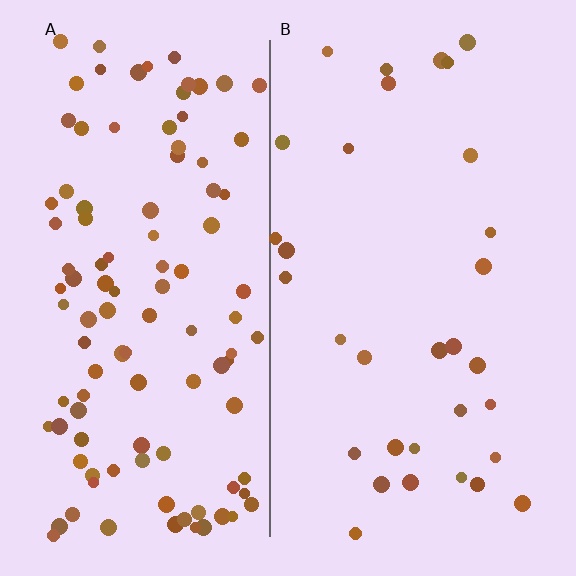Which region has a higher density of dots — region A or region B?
A (the left).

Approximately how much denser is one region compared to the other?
Approximately 3.3× — region A over region B.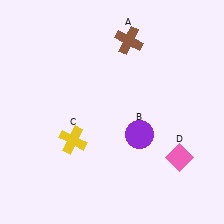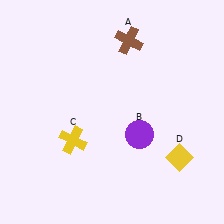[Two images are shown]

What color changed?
The diamond (D) changed from pink in Image 1 to yellow in Image 2.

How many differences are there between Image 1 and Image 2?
There is 1 difference between the two images.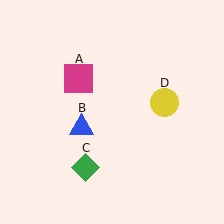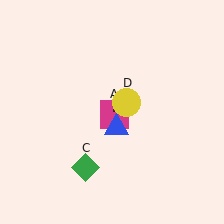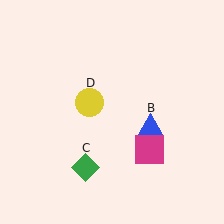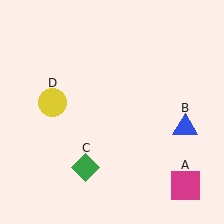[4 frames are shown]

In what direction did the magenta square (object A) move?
The magenta square (object A) moved down and to the right.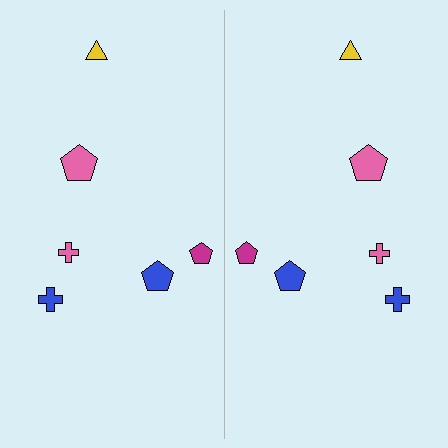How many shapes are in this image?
There are 12 shapes in this image.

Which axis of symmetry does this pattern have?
The pattern has a vertical axis of symmetry running through the center of the image.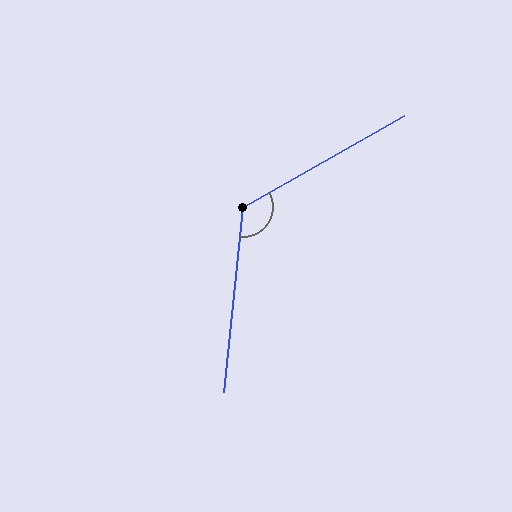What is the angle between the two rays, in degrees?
Approximately 125 degrees.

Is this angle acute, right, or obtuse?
It is obtuse.